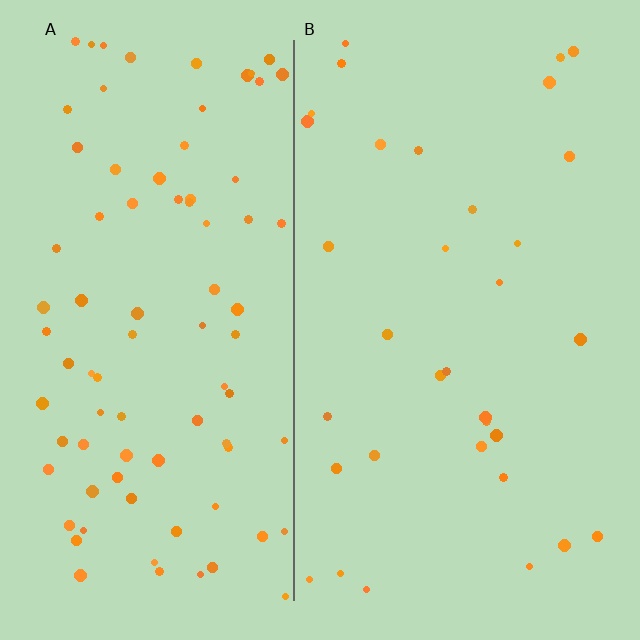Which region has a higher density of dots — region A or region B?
A (the left).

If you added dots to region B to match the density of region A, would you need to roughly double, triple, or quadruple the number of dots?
Approximately triple.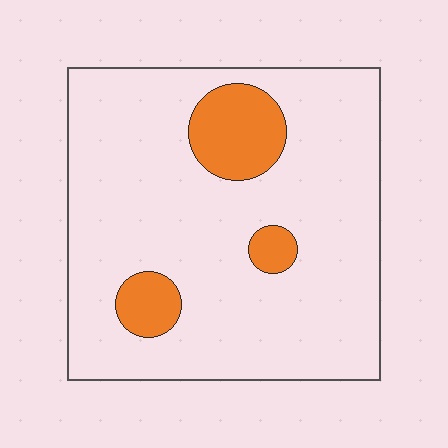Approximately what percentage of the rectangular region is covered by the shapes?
Approximately 15%.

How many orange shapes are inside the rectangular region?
3.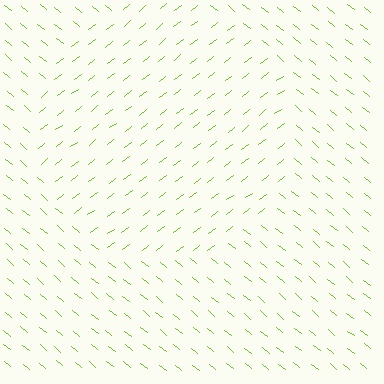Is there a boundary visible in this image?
Yes, there is a texture boundary formed by a change in line orientation.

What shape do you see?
I see a circle.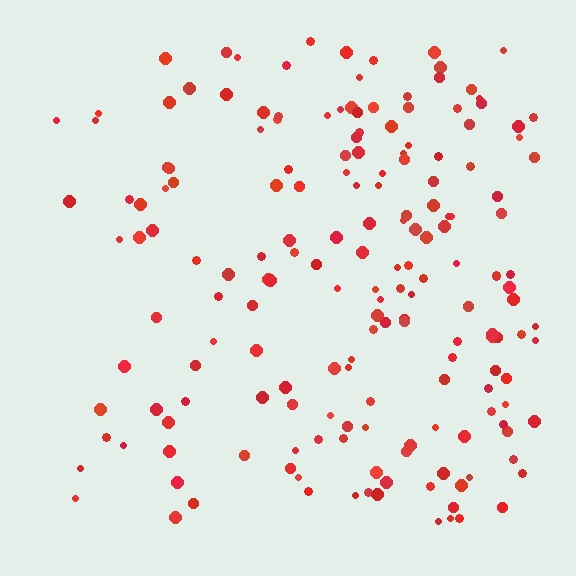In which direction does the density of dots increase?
From left to right, with the right side densest.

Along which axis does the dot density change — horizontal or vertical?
Horizontal.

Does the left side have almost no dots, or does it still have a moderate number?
Still a moderate number, just noticeably fewer than the right.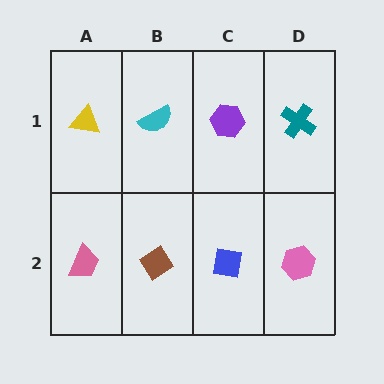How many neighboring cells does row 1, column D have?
2.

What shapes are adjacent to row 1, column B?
A brown diamond (row 2, column B), a yellow triangle (row 1, column A), a purple hexagon (row 1, column C).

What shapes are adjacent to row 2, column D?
A teal cross (row 1, column D), a blue square (row 2, column C).